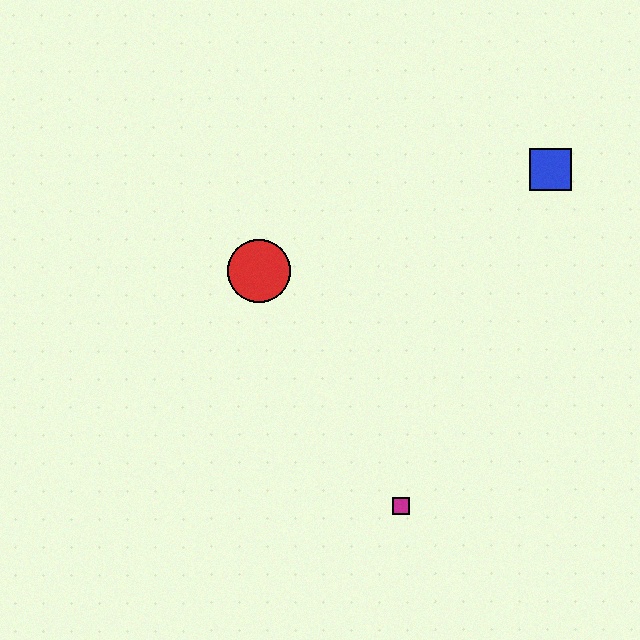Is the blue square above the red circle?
Yes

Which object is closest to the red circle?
The magenta square is closest to the red circle.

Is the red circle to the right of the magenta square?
No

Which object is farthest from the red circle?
The blue square is farthest from the red circle.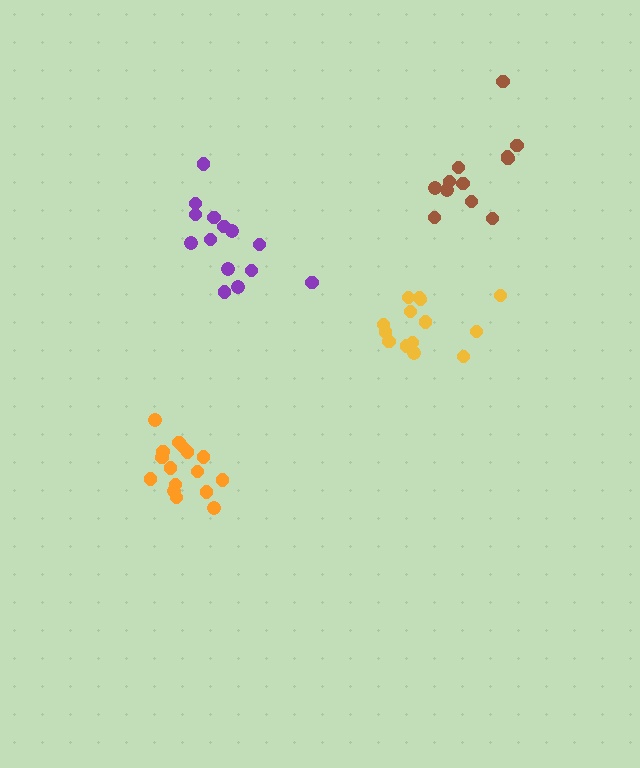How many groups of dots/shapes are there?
There are 4 groups.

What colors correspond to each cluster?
The clusters are colored: brown, purple, yellow, orange.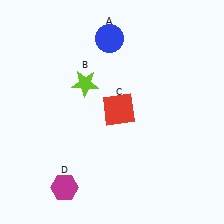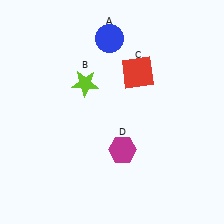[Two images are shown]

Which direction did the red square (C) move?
The red square (C) moved up.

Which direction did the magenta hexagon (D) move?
The magenta hexagon (D) moved right.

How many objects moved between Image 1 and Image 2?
2 objects moved between the two images.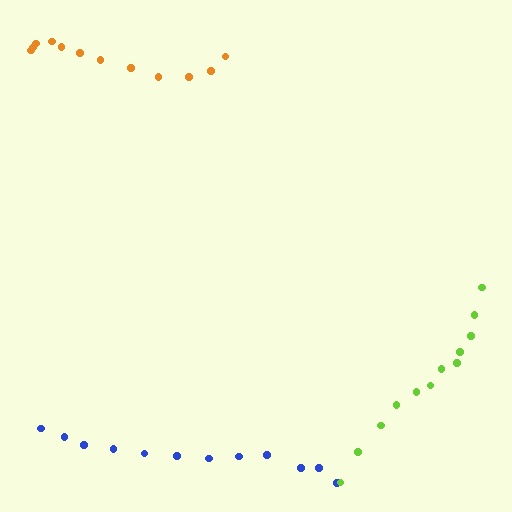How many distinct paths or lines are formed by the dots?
There are 3 distinct paths.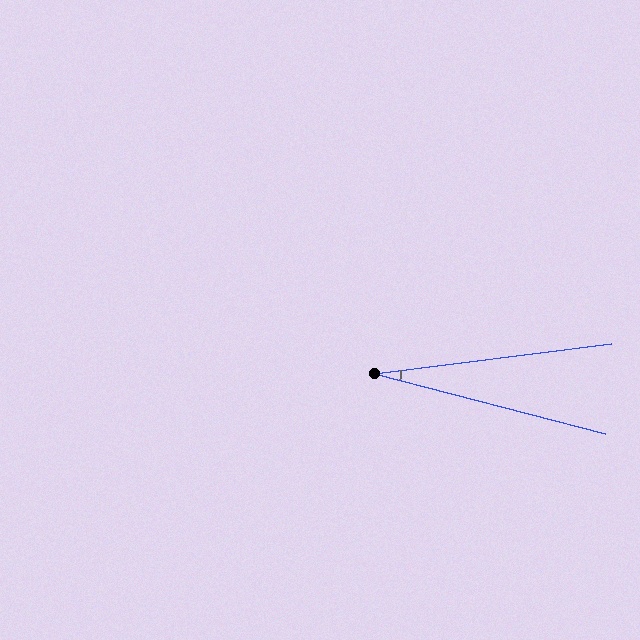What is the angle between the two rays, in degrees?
Approximately 22 degrees.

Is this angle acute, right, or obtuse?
It is acute.